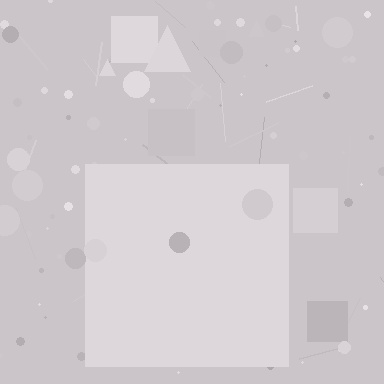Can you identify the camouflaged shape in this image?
The camouflaged shape is a square.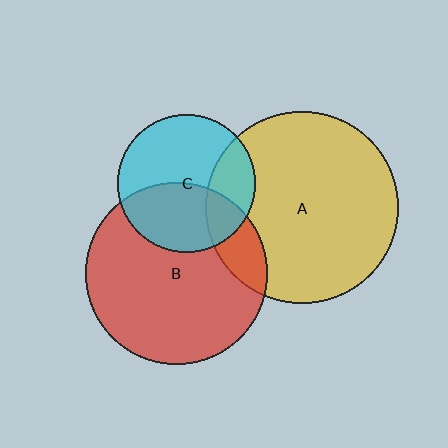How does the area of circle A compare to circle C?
Approximately 1.9 times.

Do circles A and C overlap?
Yes.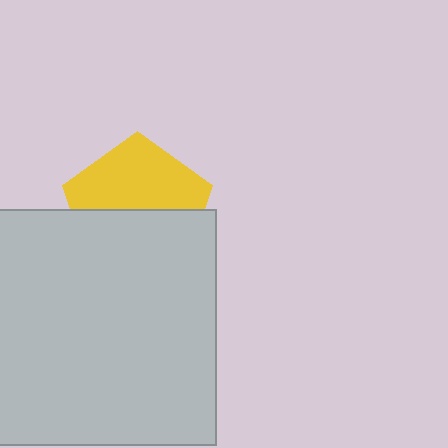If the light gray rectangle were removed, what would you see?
You would see the complete yellow pentagon.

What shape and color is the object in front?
The object in front is a light gray rectangle.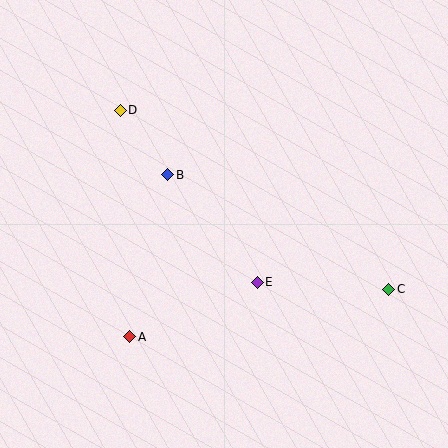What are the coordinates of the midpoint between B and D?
The midpoint between B and D is at (144, 143).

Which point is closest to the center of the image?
Point E at (257, 282) is closest to the center.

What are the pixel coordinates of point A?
Point A is at (130, 337).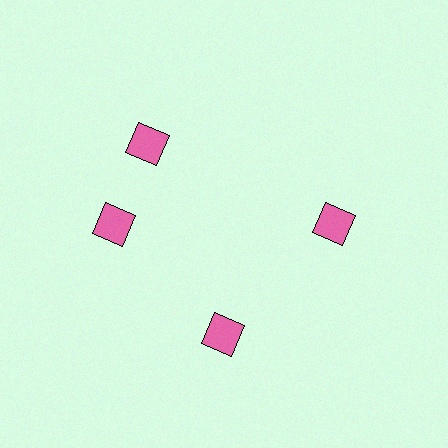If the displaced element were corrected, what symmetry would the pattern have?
It would have 4-fold rotational symmetry — the pattern would map onto itself every 90 degrees.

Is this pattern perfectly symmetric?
No. The 4 pink diamonds are arranged in a ring, but one element near the 12 o'clock position is rotated out of alignment along the ring, breaking the 4-fold rotational symmetry.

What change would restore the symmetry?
The symmetry would be restored by rotating it back into even spacing with its neighbors so that all 4 diamonds sit at equal angles and equal distance from the center.